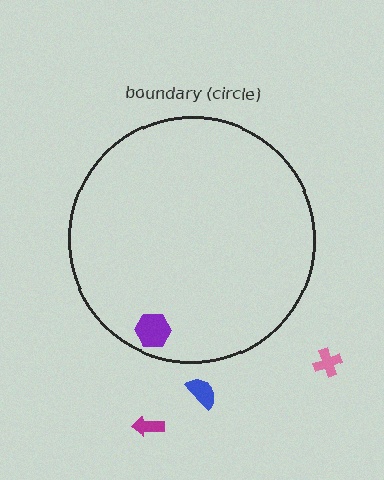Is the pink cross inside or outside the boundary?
Outside.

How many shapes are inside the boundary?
1 inside, 3 outside.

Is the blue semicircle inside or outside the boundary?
Outside.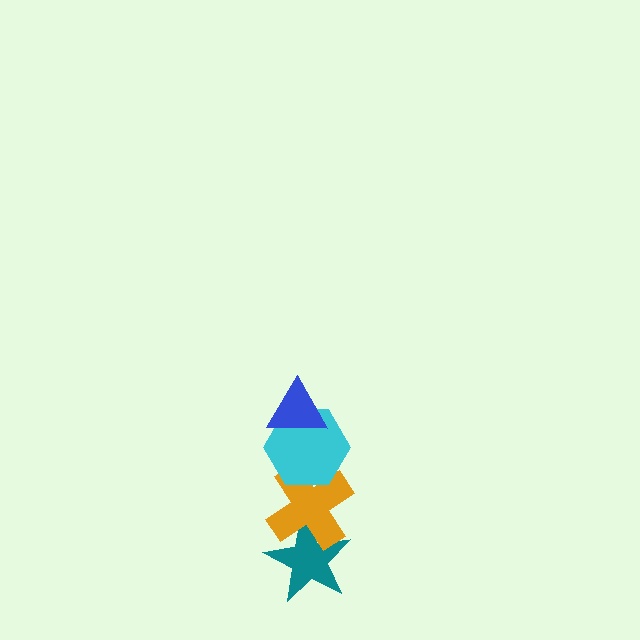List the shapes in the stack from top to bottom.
From top to bottom: the blue triangle, the cyan hexagon, the orange cross, the teal star.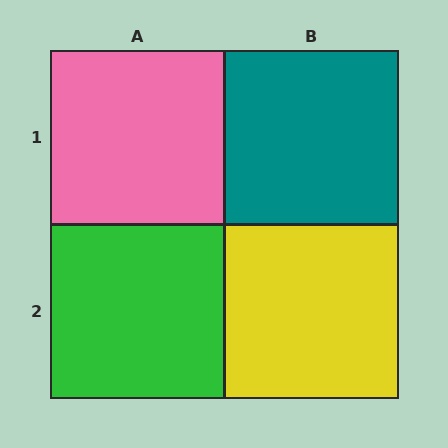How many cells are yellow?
1 cell is yellow.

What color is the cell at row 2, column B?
Yellow.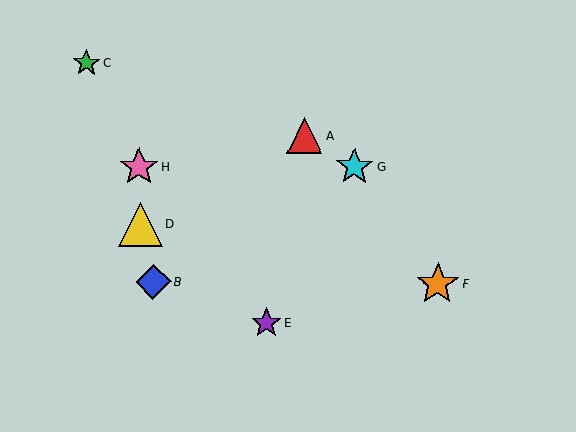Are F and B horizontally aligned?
Yes, both are at y≈284.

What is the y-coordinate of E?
Object E is at y≈323.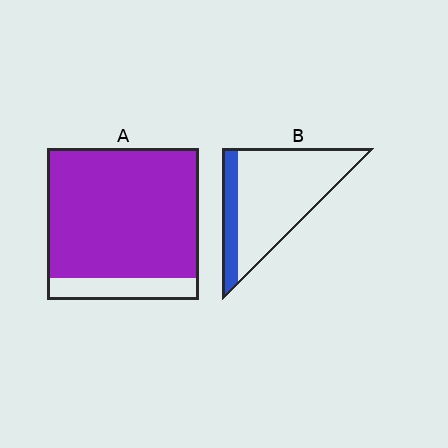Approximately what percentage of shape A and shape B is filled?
A is approximately 85% and B is approximately 20%.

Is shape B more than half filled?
No.